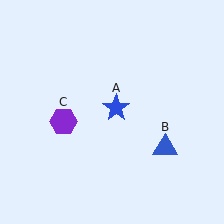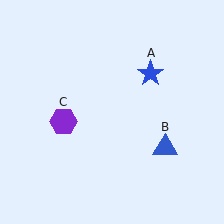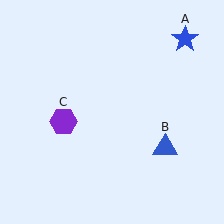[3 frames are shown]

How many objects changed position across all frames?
1 object changed position: blue star (object A).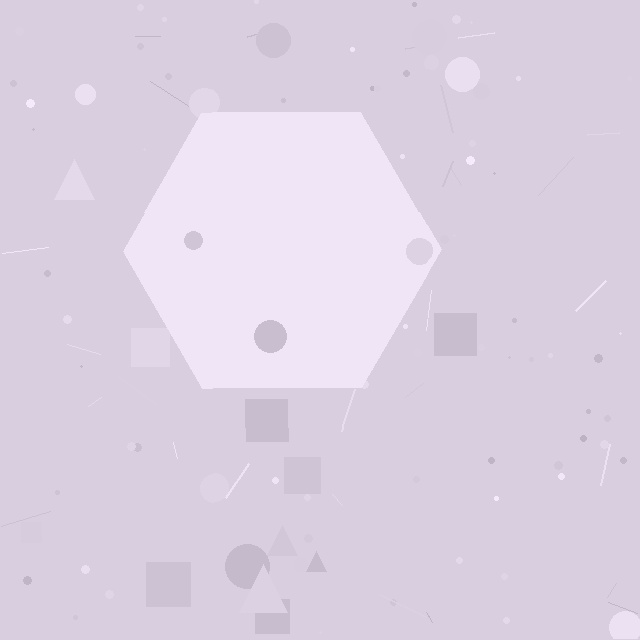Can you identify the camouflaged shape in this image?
The camouflaged shape is a hexagon.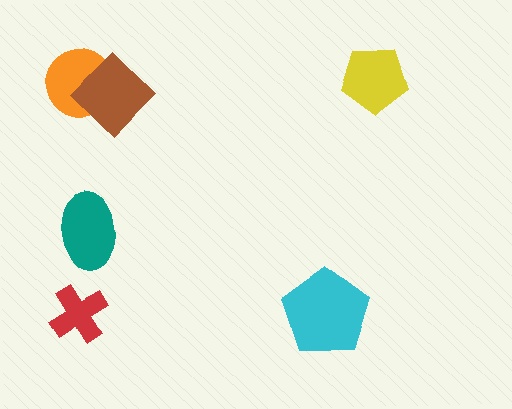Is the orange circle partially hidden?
Yes, it is partially covered by another shape.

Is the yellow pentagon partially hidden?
No, no other shape covers it.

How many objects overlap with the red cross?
0 objects overlap with the red cross.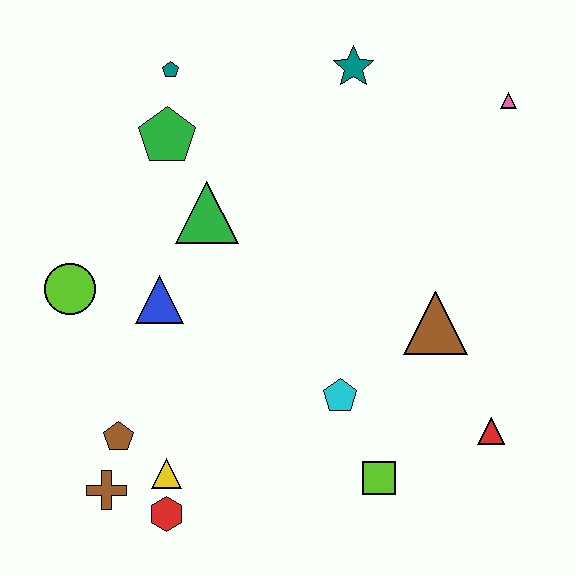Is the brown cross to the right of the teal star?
No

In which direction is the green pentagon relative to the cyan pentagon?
The green pentagon is above the cyan pentagon.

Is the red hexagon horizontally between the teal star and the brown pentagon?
Yes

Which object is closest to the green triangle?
The green pentagon is closest to the green triangle.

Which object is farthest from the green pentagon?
The red triangle is farthest from the green pentagon.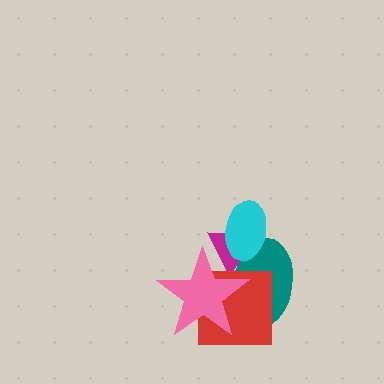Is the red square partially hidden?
Yes, it is partially covered by another shape.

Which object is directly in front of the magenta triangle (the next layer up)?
The teal ellipse is directly in front of the magenta triangle.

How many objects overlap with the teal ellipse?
4 objects overlap with the teal ellipse.